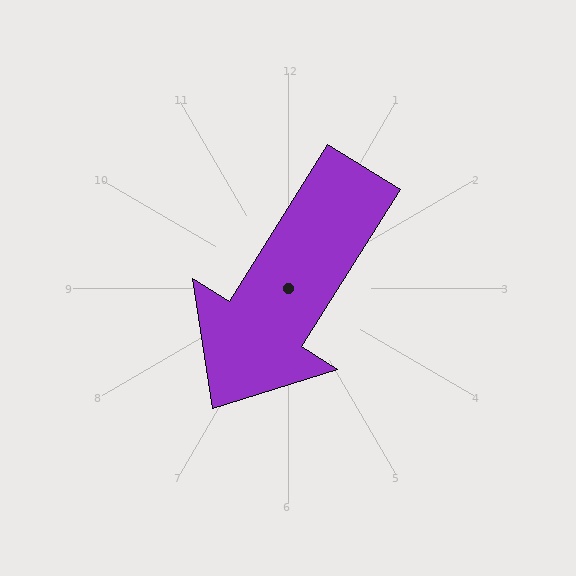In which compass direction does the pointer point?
Southwest.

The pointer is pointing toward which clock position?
Roughly 7 o'clock.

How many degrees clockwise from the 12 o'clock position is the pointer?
Approximately 212 degrees.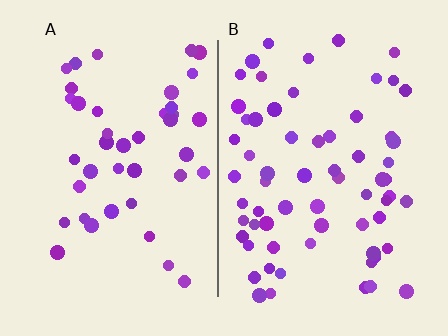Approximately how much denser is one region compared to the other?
Approximately 1.6× — region B over region A.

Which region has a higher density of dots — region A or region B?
B (the right).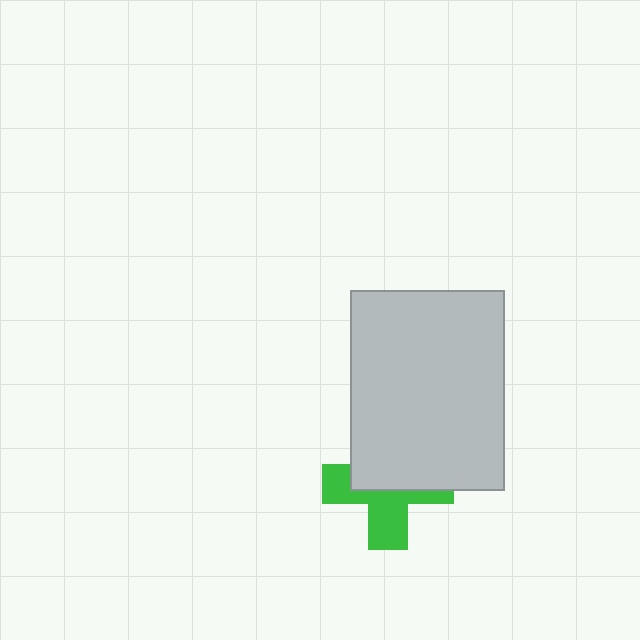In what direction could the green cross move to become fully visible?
The green cross could move down. That would shift it out from behind the light gray rectangle entirely.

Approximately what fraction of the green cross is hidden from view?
Roughly 53% of the green cross is hidden behind the light gray rectangle.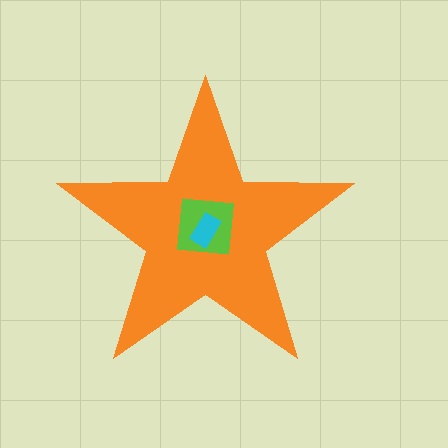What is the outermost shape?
The orange star.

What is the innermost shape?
The cyan rectangle.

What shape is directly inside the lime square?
The cyan rectangle.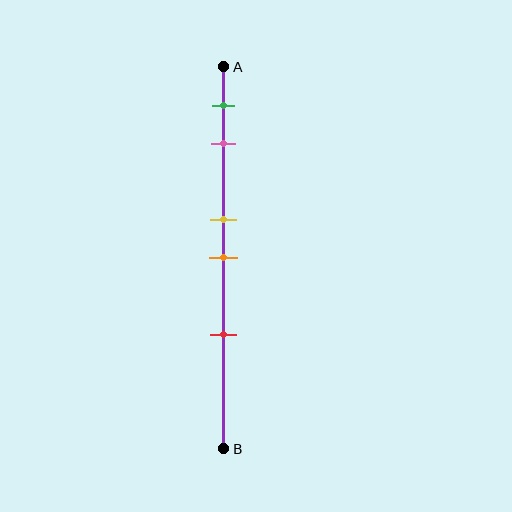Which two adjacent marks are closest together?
The yellow and orange marks are the closest adjacent pair.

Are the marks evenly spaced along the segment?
No, the marks are not evenly spaced.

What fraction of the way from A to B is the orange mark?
The orange mark is approximately 50% (0.5) of the way from A to B.